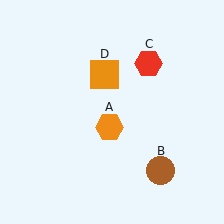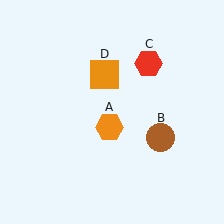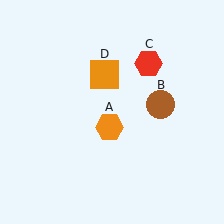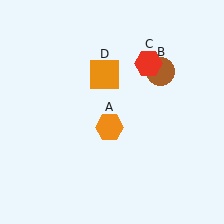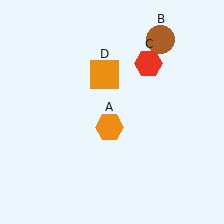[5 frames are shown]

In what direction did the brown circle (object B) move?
The brown circle (object B) moved up.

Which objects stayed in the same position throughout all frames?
Orange hexagon (object A) and red hexagon (object C) and orange square (object D) remained stationary.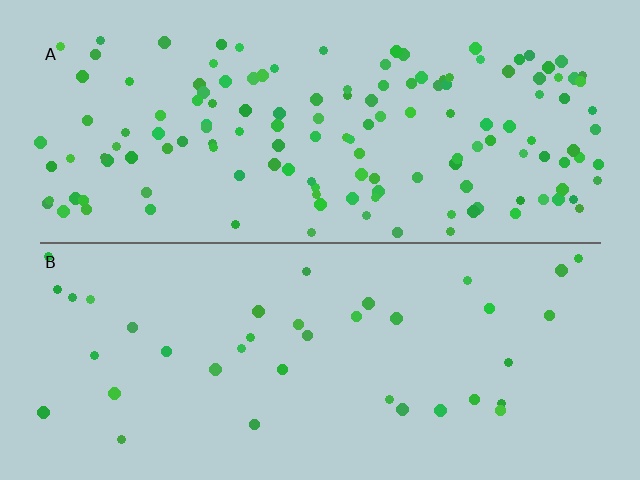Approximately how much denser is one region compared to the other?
Approximately 3.7× — region A over region B.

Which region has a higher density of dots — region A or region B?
A (the top).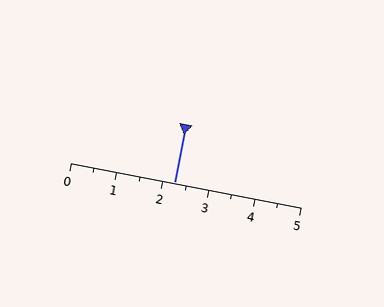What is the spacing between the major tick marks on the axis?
The major ticks are spaced 1 apart.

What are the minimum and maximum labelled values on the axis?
The axis runs from 0 to 5.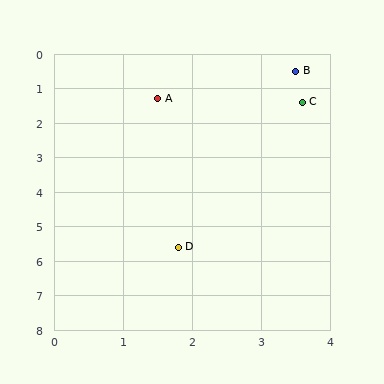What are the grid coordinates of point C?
Point C is at approximately (3.6, 1.4).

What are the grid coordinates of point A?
Point A is at approximately (1.5, 1.3).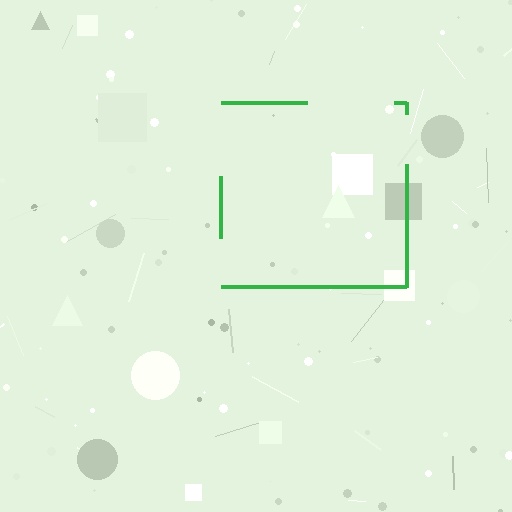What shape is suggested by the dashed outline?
The dashed outline suggests a square.